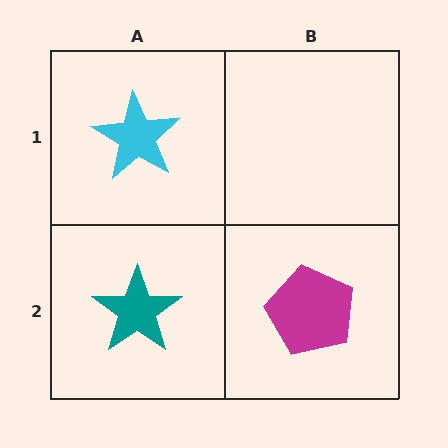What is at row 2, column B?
A magenta pentagon.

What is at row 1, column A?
A cyan star.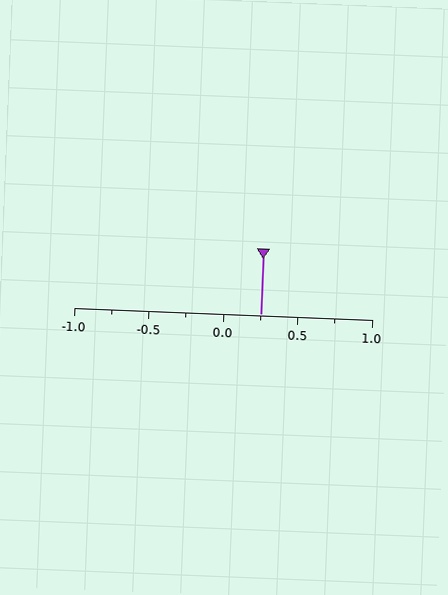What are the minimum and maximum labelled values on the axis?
The axis runs from -1.0 to 1.0.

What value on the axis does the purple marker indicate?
The marker indicates approximately 0.25.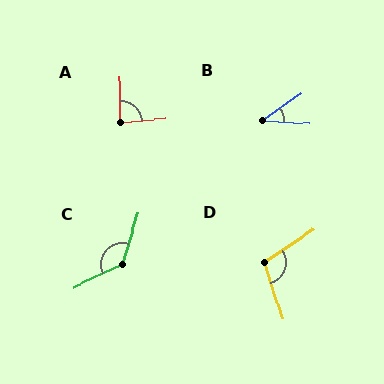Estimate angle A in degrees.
Approximately 85 degrees.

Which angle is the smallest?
B, at approximately 39 degrees.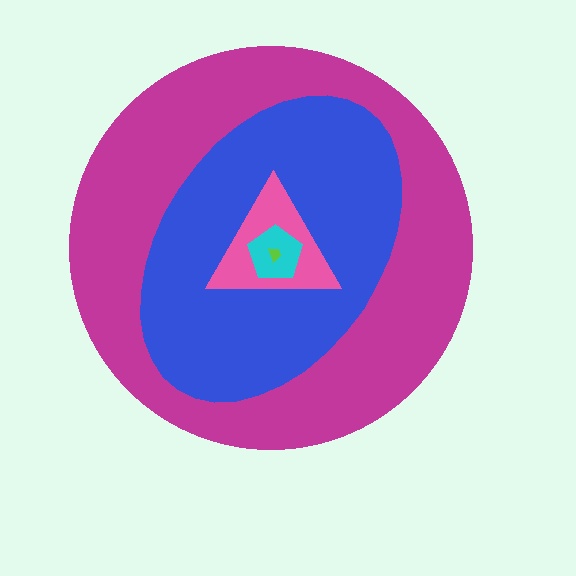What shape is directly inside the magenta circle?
The blue ellipse.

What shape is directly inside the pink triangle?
The cyan pentagon.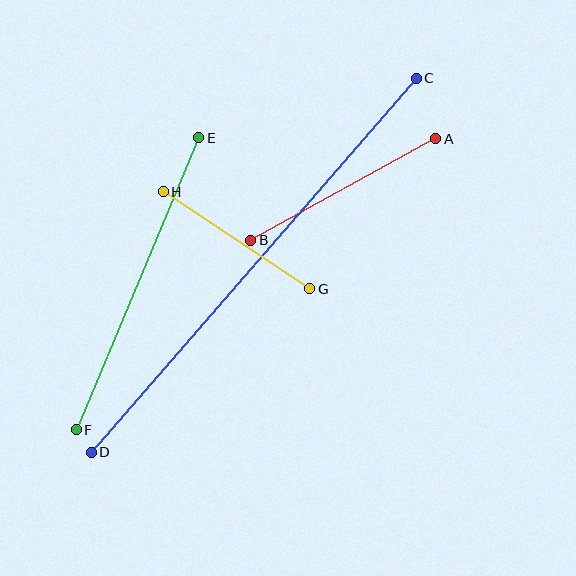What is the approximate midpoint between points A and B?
The midpoint is at approximately (343, 189) pixels.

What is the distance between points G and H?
The distance is approximately 176 pixels.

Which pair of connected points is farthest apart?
Points C and D are farthest apart.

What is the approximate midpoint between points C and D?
The midpoint is at approximately (254, 265) pixels.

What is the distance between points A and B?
The distance is approximately 211 pixels.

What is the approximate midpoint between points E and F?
The midpoint is at approximately (138, 284) pixels.